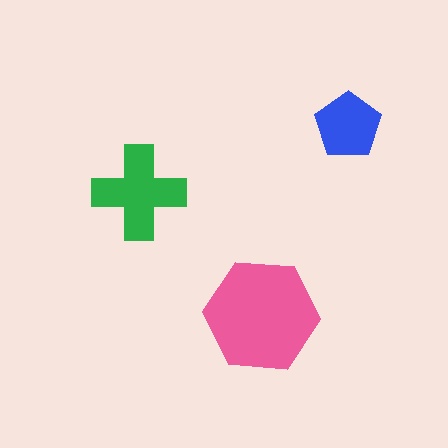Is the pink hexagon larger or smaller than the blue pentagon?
Larger.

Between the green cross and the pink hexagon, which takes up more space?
The pink hexagon.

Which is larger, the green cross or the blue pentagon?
The green cross.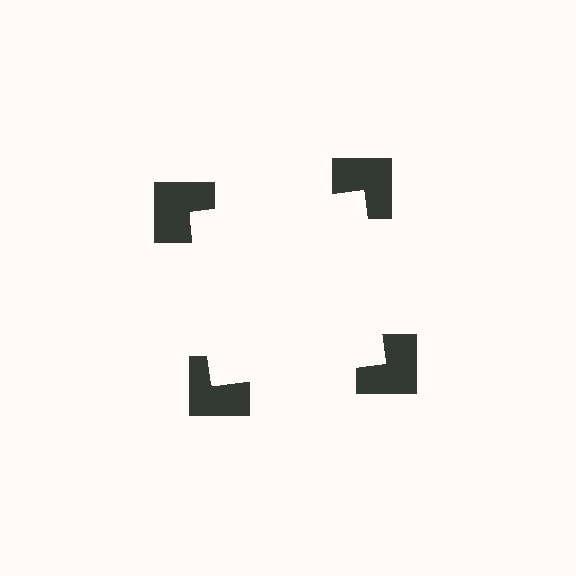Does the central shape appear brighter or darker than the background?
It typically appears slightly brighter than the background, even though no actual brightness change is drawn.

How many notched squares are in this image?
There are 4 — one at each vertex of the illusory square.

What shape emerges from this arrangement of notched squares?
An illusory square — its edges are inferred from the aligned wedge cuts in the notched squares, not physically drawn.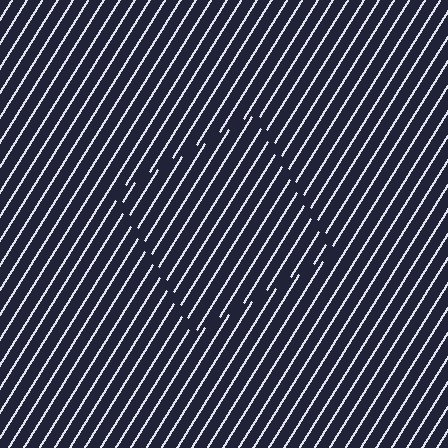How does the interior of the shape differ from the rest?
The interior of the shape contains the same grating, shifted by half a period — the contour is defined by the phase discontinuity where line-ends from the inner and outer gratings abut.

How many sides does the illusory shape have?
4 sides — the line-ends trace a square.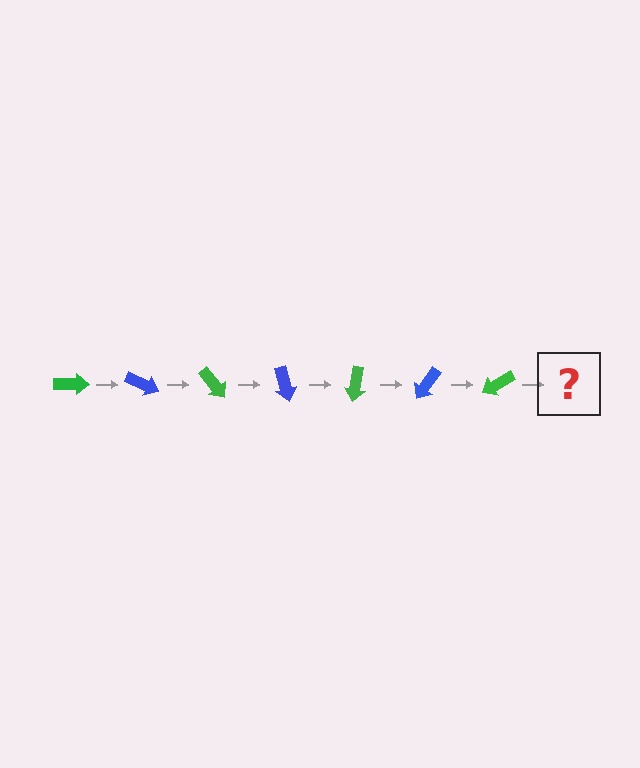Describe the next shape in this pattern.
It should be a blue arrow, rotated 175 degrees from the start.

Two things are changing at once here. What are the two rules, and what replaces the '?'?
The two rules are that it rotates 25 degrees each step and the color cycles through green and blue. The '?' should be a blue arrow, rotated 175 degrees from the start.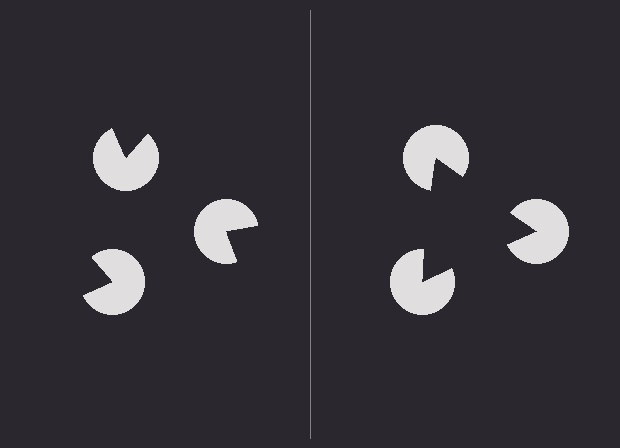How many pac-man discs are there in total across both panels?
6 — 3 on each side.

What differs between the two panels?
The pac-man discs are positioned identically on both sides; only the wedge orientations differ. On the right they align to a triangle; on the left they are misaligned.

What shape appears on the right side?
An illusory triangle.